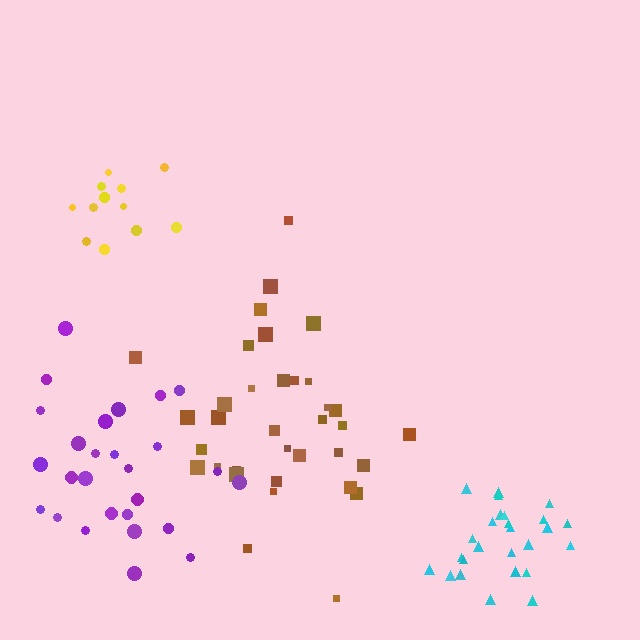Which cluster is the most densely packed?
Cyan.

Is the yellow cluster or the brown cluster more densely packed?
Yellow.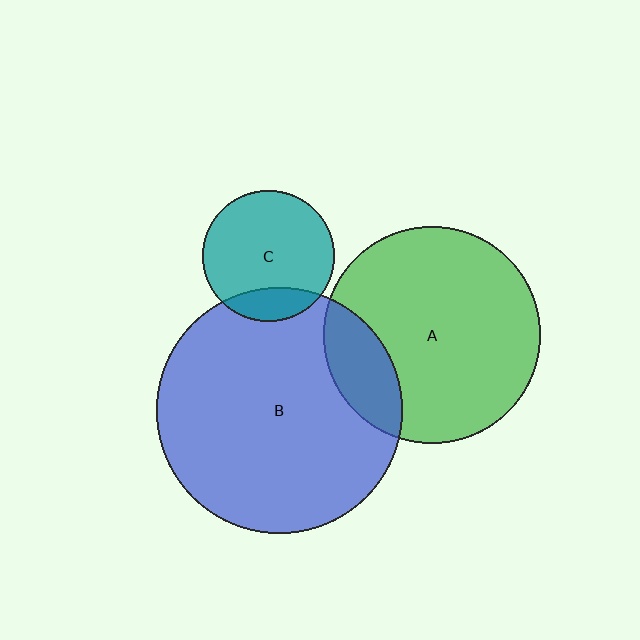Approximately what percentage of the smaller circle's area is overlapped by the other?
Approximately 20%.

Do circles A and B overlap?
Yes.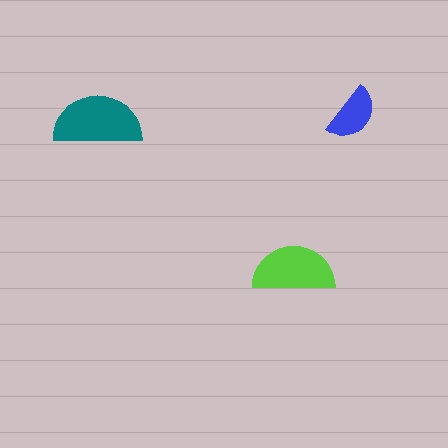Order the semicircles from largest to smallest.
the teal one, the lime one, the blue one.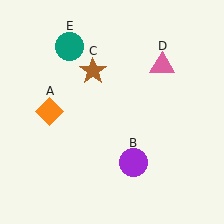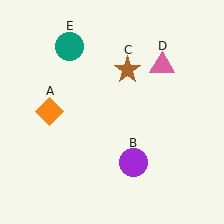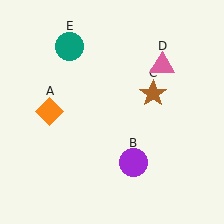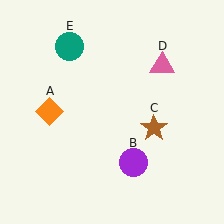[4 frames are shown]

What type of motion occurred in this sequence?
The brown star (object C) rotated clockwise around the center of the scene.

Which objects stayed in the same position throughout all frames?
Orange diamond (object A) and purple circle (object B) and pink triangle (object D) and teal circle (object E) remained stationary.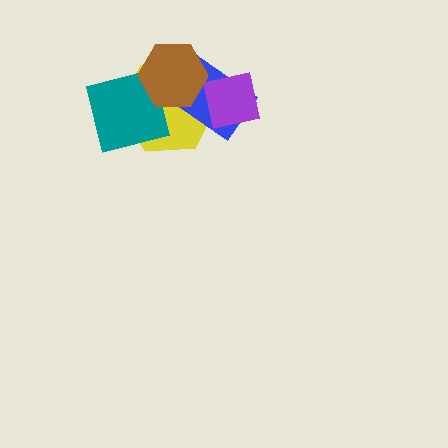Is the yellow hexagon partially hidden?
Yes, it is partially covered by another shape.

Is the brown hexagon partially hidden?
No, no other shape covers it.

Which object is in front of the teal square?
The brown hexagon is in front of the teal square.